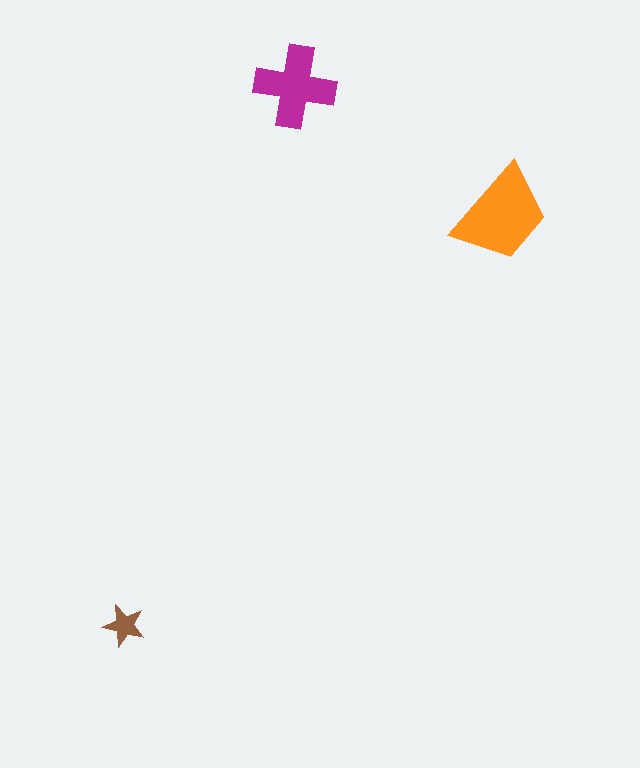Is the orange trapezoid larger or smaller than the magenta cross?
Larger.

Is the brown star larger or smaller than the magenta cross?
Smaller.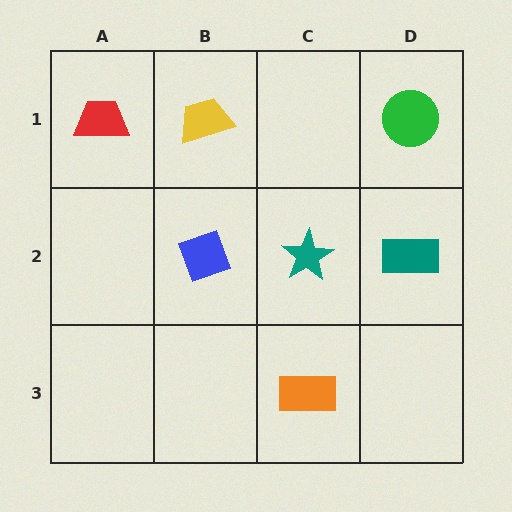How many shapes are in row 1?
3 shapes.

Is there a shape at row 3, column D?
No, that cell is empty.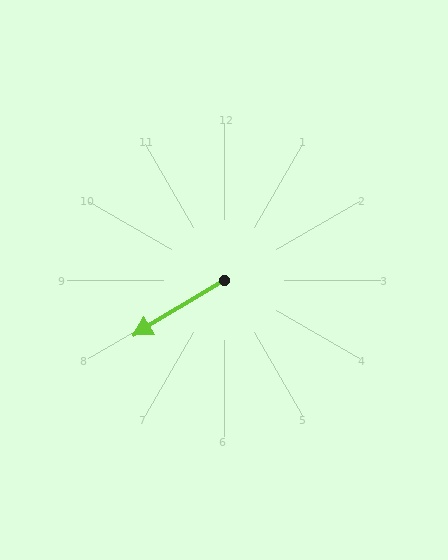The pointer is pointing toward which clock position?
Roughly 8 o'clock.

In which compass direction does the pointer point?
Southwest.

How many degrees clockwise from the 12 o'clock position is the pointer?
Approximately 239 degrees.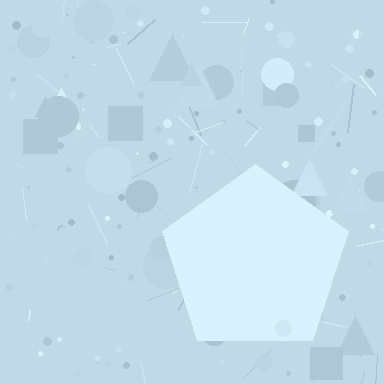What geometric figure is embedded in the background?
A pentagon is embedded in the background.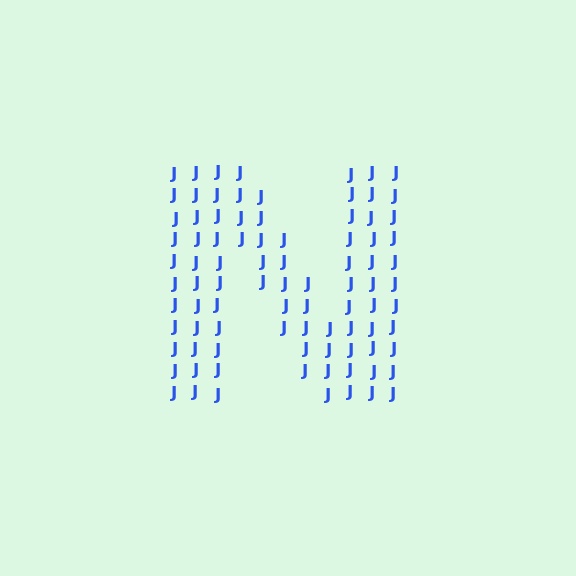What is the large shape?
The large shape is the letter N.